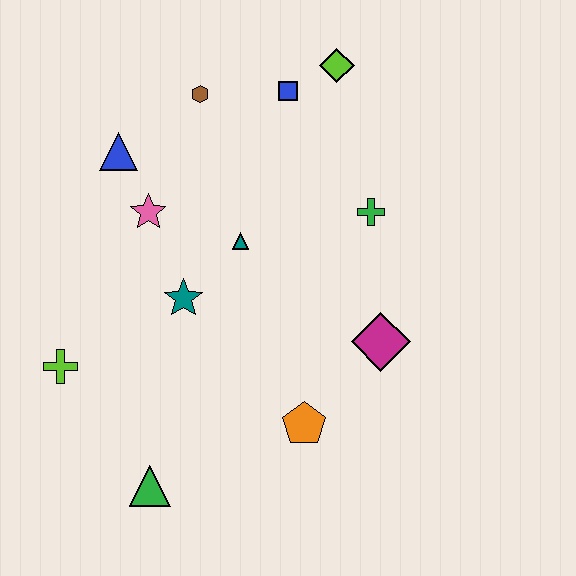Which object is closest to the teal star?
The teal triangle is closest to the teal star.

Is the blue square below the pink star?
No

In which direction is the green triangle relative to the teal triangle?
The green triangle is below the teal triangle.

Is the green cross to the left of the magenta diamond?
Yes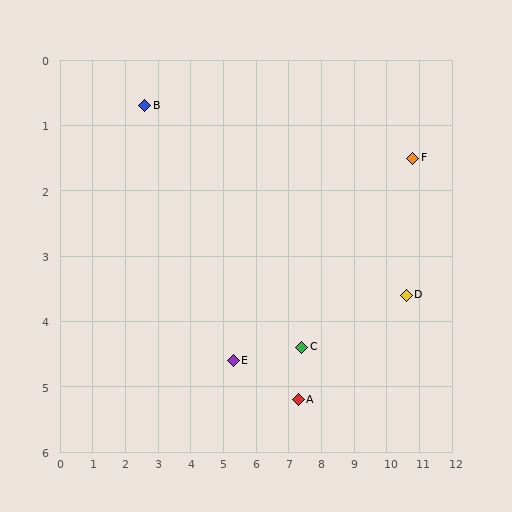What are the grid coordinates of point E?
Point E is at approximately (5.3, 4.6).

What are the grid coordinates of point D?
Point D is at approximately (10.6, 3.6).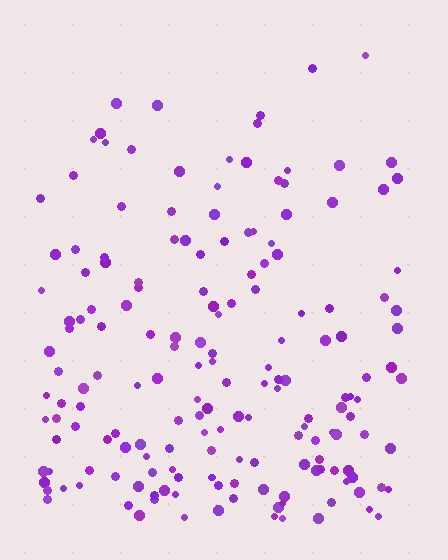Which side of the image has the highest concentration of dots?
The bottom.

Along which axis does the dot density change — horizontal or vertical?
Vertical.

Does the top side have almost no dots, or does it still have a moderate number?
Still a moderate number, just noticeably fewer than the bottom.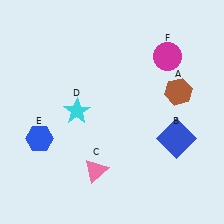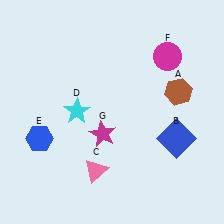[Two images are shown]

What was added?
A magenta star (G) was added in Image 2.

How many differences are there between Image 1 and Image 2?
There is 1 difference between the two images.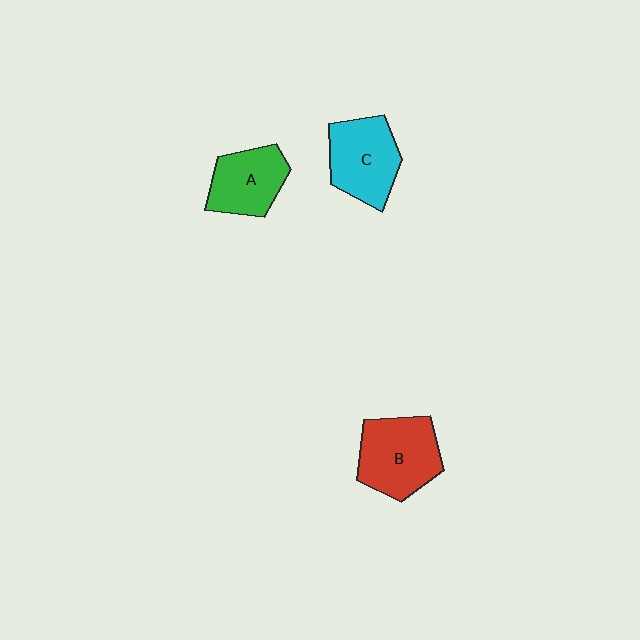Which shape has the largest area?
Shape B (red).